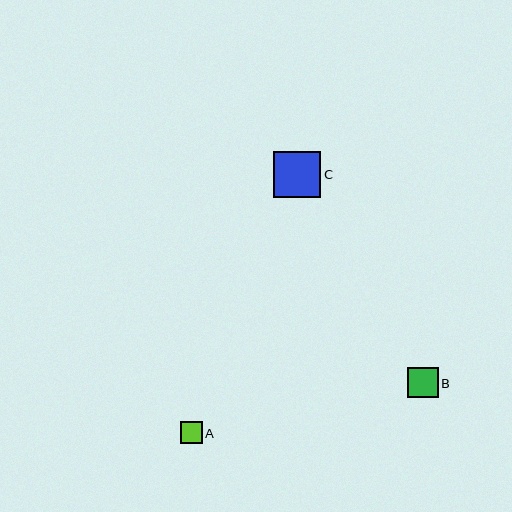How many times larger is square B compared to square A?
Square B is approximately 1.4 times the size of square A.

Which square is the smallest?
Square A is the smallest with a size of approximately 22 pixels.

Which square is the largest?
Square C is the largest with a size of approximately 47 pixels.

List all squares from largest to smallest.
From largest to smallest: C, B, A.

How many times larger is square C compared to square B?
Square C is approximately 1.5 times the size of square B.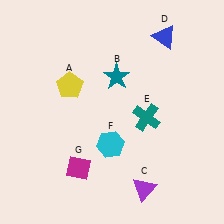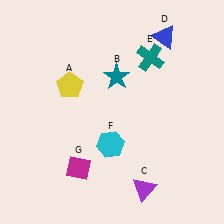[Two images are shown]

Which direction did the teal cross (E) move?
The teal cross (E) moved up.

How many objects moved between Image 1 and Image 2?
1 object moved between the two images.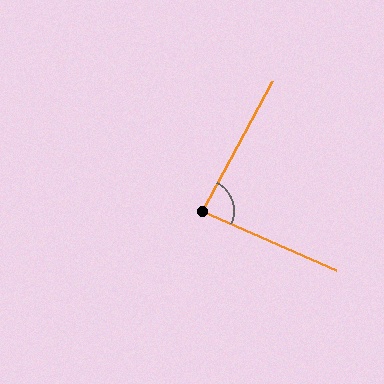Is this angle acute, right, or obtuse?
It is approximately a right angle.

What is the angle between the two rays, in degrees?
Approximately 85 degrees.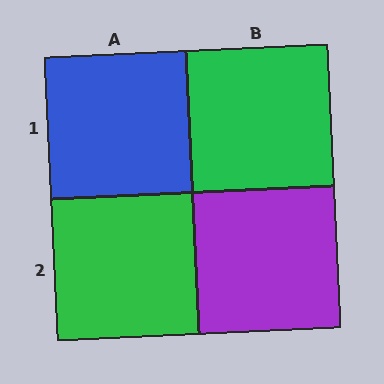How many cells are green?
2 cells are green.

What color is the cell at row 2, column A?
Green.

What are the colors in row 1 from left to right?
Blue, green.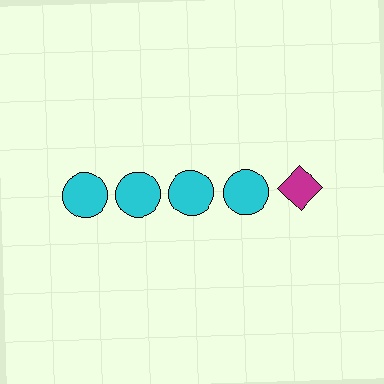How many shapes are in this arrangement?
There are 5 shapes arranged in a grid pattern.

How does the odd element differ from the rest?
It differs in both color (magenta instead of cyan) and shape (diamond instead of circle).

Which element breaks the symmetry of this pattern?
The magenta diamond in the top row, rightmost column breaks the symmetry. All other shapes are cyan circles.